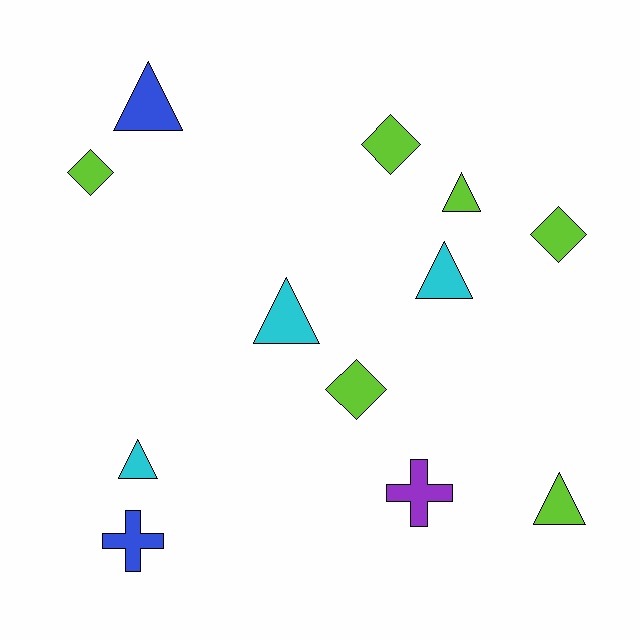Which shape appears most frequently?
Triangle, with 6 objects.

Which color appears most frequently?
Lime, with 6 objects.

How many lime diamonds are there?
There are 4 lime diamonds.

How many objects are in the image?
There are 12 objects.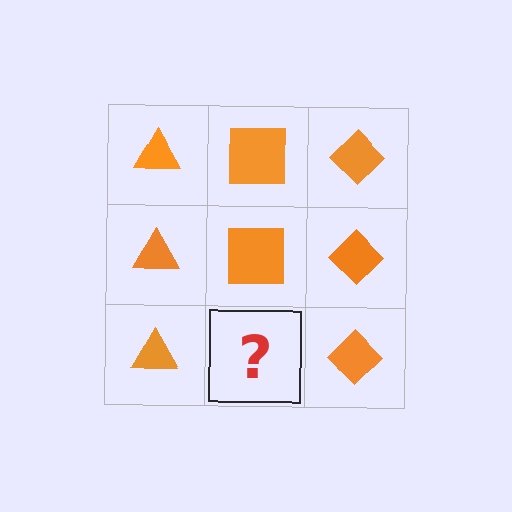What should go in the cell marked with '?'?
The missing cell should contain an orange square.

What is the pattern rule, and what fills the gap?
The rule is that each column has a consistent shape. The gap should be filled with an orange square.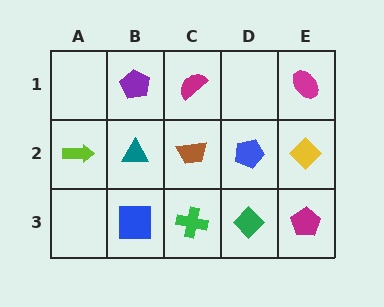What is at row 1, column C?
A magenta semicircle.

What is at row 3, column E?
A magenta pentagon.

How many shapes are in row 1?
3 shapes.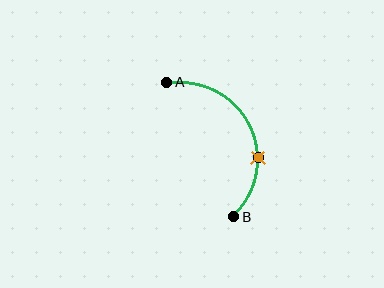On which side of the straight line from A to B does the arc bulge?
The arc bulges to the right of the straight line connecting A and B.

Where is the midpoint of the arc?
The arc midpoint is the point on the curve farthest from the straight line joining A and B. It sits to the right of that line.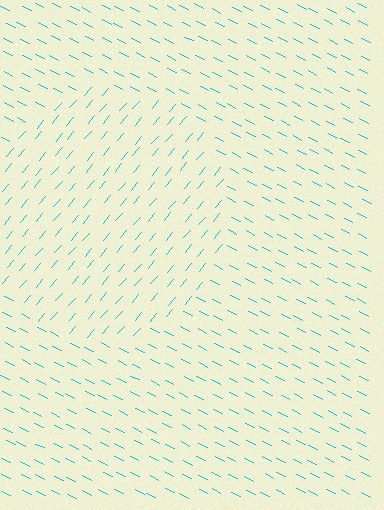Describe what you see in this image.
The image is filled with small cyan line segments. A circle region in the image has lines oriented differently from the surrounding lines, creating a visible texture boundary.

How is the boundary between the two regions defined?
The boundary is defined purely by a change in line orientation (approximately 76 degrees difference). All lines are the same color and thickness.